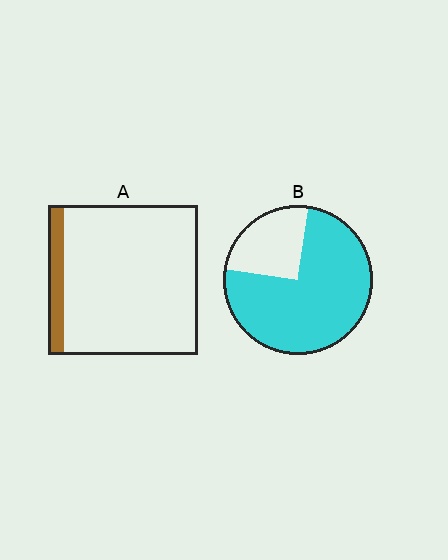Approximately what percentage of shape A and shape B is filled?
A is approximately 10% and B is approximately 75%.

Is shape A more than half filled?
No.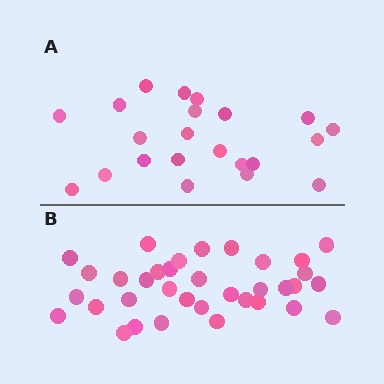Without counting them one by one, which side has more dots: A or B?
Region B (the bottom region) has more dots.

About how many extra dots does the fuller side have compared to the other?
Region B has approximately 15 more dots than region A.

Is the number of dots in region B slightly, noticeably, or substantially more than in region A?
Region B has substantially more. The ratio is roughly 1.6 to 1.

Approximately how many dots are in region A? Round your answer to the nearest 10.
About 20 dots. (The exact count is 22, which rounds to 20.)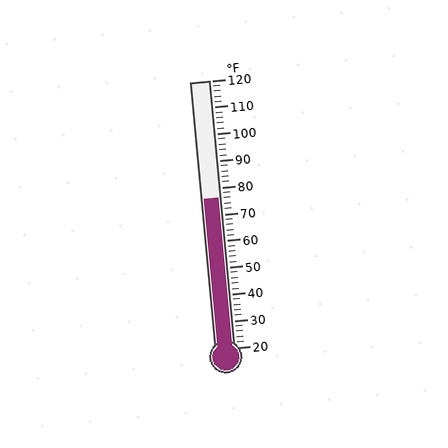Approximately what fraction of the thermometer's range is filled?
The thermometer is filled to approximately 55% of its range.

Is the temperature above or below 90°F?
The temperature is below 90°F.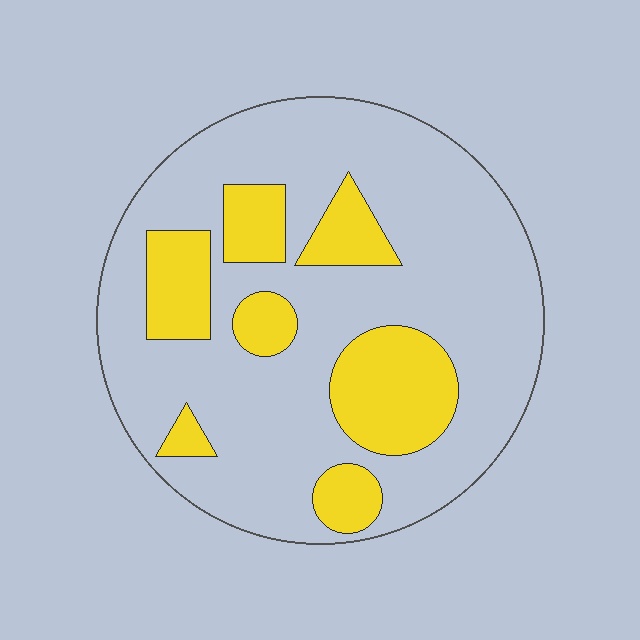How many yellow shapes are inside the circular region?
7.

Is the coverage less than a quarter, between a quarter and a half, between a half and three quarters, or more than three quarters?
Between a quarter and a half.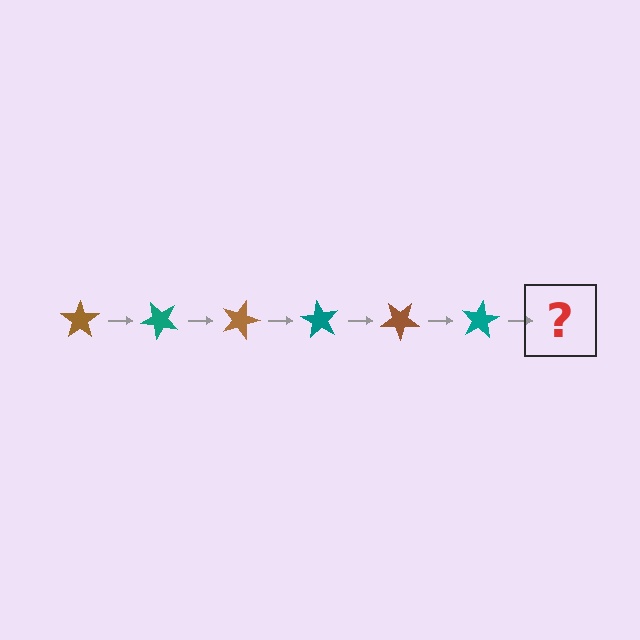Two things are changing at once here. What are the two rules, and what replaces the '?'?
The two rules are that it rotates 45 degrees each step and the color cycles through brown and teal. The '?' should be a brown star, rotated 270 degrees from the start.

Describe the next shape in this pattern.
It should be a brown star, rotated 270 degrees from the start.